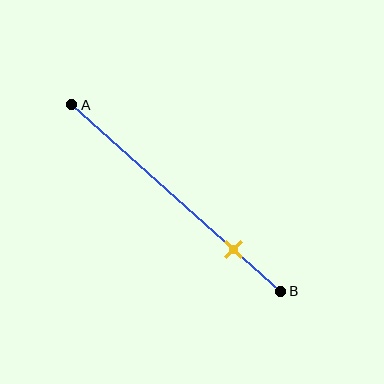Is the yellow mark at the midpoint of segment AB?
No, the mark is at about 80% from A, not at the 50% midpoint.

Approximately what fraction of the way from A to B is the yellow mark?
The yellow mark is approximately 80% of the way from A to B.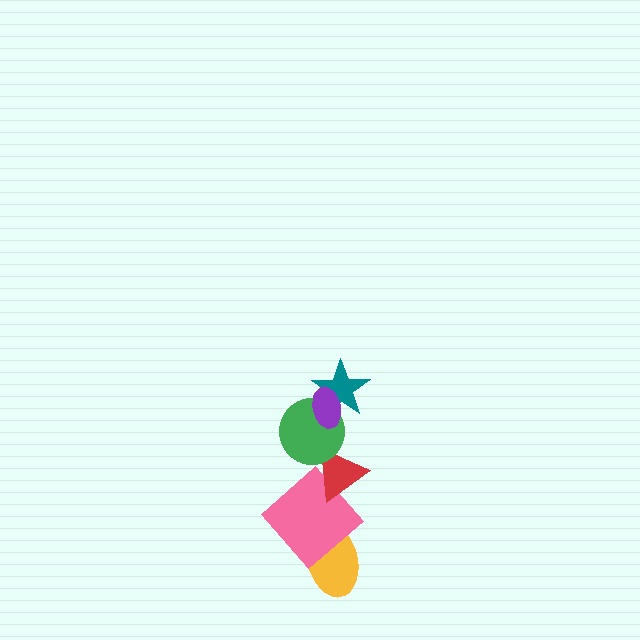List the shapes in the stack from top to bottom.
From top to bottom: the purple ellipse, the teal star, the green circle, the red triangle, the pink diamond, the yellow ellipse.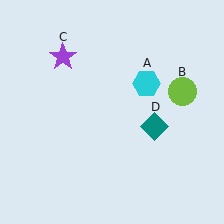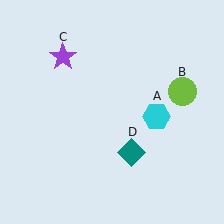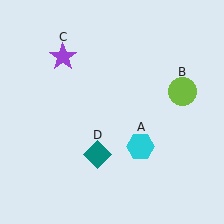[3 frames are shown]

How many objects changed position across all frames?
2 objects changed position: cyan hexagon (object A), teal diamond (object D).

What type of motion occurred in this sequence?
The cyan hexagon (object A), teal diamond (object D) rotated clockwise around the center of the scene.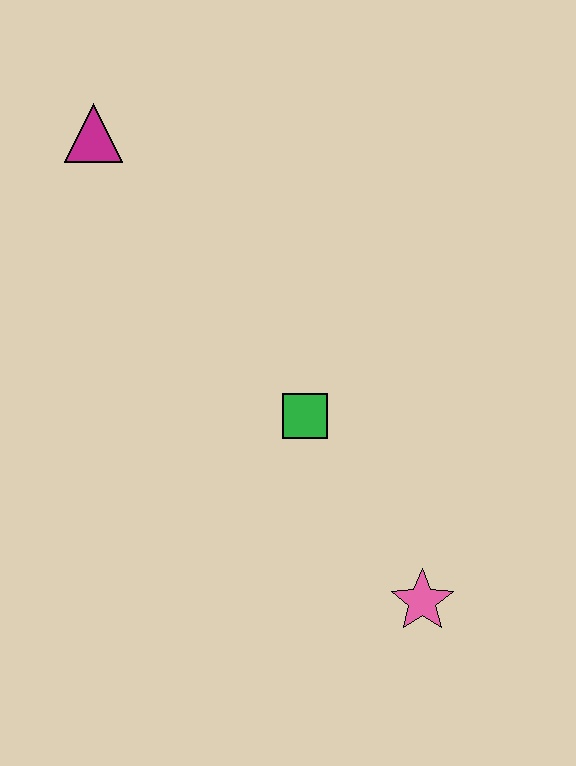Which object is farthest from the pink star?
The magenta triangle is farthest from the pink star.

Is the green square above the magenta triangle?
No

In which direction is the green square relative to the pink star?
The green square is above the pink star.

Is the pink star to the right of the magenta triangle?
Yes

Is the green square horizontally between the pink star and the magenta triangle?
Yes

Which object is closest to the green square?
The pink star is closest to the green square.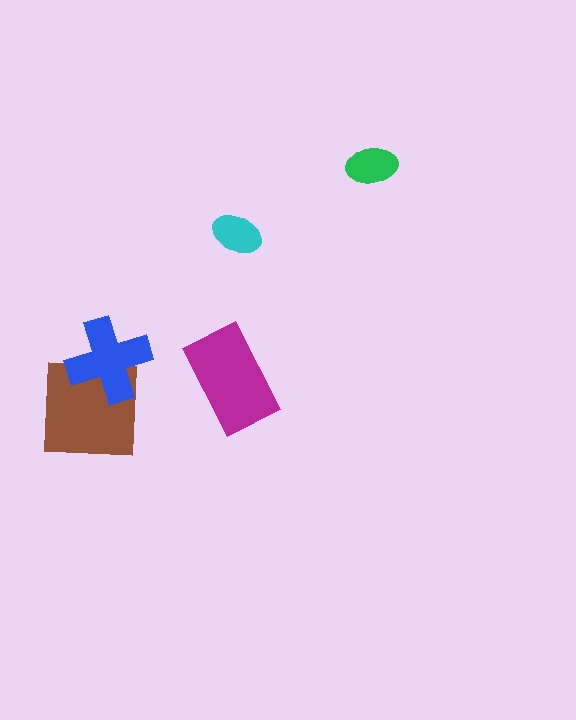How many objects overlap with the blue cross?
1 object overlaps with the blue cross.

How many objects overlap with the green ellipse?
0 objects overlap with the green ellipse.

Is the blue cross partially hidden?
No, no other shape covers it.